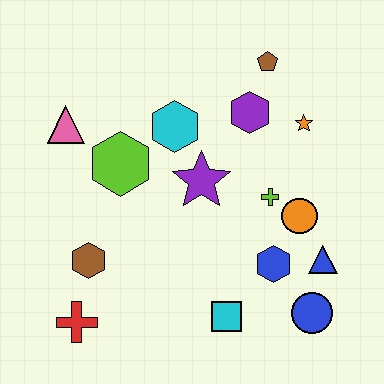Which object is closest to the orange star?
The purple hexagon is closest to the orange star.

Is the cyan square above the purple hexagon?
No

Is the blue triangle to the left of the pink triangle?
No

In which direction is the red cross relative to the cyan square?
The red cross is to the left of the cyan square.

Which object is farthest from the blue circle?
The pink triangle is farthest from the blue circle.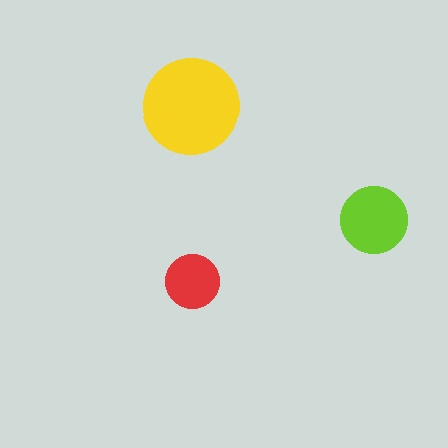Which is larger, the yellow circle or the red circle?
The yellow one.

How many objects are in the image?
There are 3 objects in the image.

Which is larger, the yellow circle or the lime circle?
The yellow one.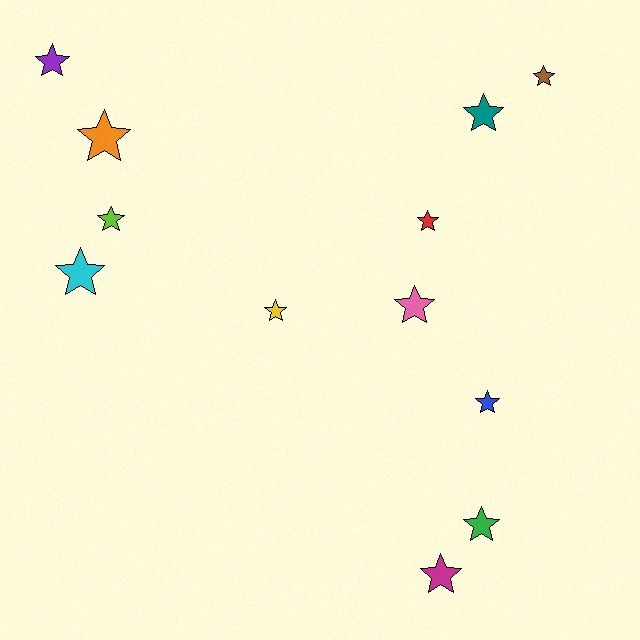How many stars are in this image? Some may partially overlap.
There are 12 stars.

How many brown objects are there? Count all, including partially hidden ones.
There is 1 brown object.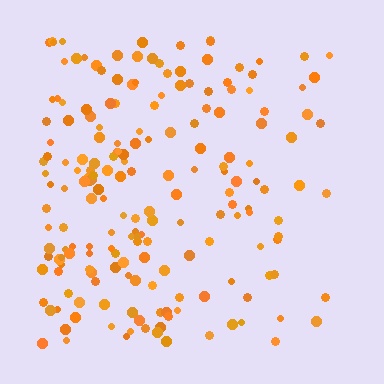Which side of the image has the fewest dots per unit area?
The right.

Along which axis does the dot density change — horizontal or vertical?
Horizontal.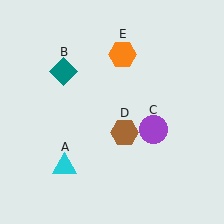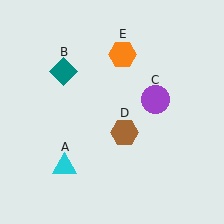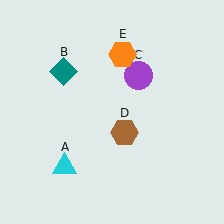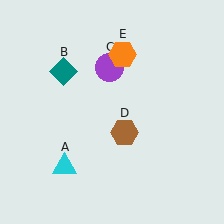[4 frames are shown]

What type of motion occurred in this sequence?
The purple circle (object C) rotated counterclockwise around the center of the scene.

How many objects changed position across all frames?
1 object changed position: purple circle (object C).